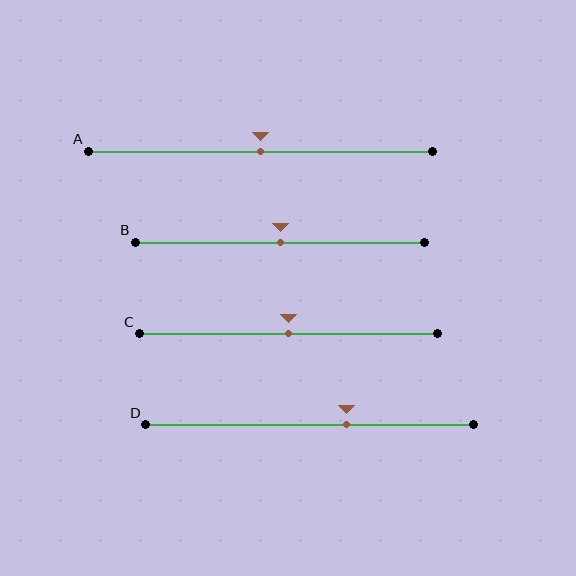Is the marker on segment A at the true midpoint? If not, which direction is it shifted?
Yes, the marker on segment A is at the true midpoint.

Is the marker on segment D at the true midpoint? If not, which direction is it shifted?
No, the marker on segment D is shifted to the right by about 11% of the segment length.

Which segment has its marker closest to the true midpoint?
Segment A has its marker closest to the true midpoint.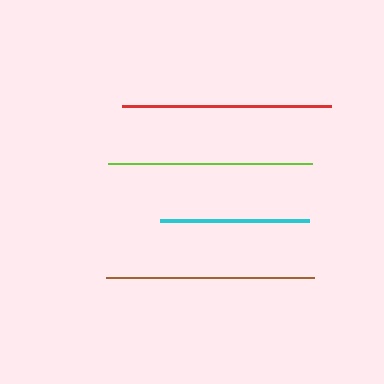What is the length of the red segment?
The red segment is approximately 209 pixels long.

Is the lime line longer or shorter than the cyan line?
The lime line is longer than the cyan line.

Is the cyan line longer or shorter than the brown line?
The brown line is longer than the cyan line.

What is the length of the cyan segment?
The cyan segment is approximately 149 pixels long.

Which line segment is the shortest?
The cyan line is the shortest at approximately 149 pixels.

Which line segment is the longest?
The red line is the longest at approximately 209 pixels.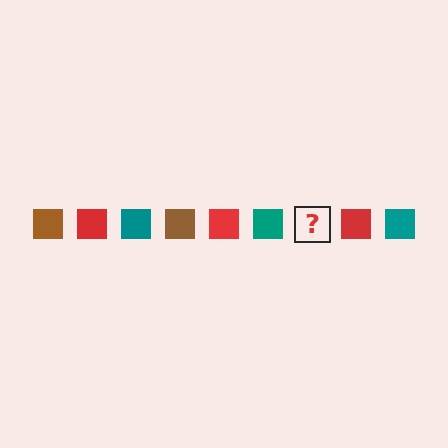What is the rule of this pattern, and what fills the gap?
The rule is that the pattern cycles through brown, red, teal squares. The gap should be filled with a brown square.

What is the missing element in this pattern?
The missing element is a brown square.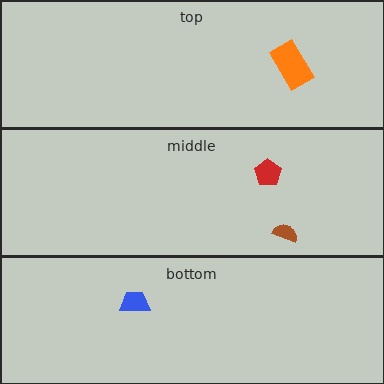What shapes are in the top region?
The orange rectangle.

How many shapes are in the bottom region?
1.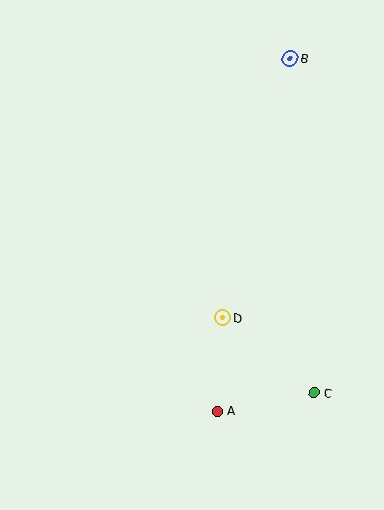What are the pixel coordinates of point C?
Point C is at (314, 393).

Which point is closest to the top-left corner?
Point B is closest to the top-left corner.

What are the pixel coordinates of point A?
Point A is at (217, 411).